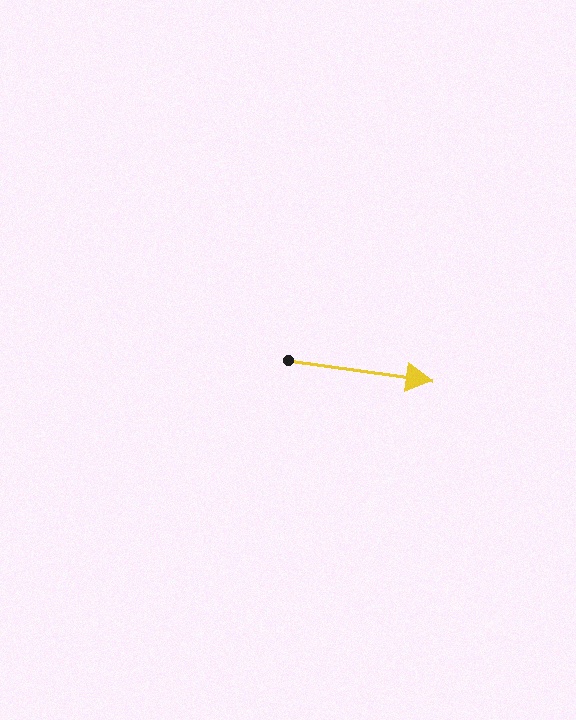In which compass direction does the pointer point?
East.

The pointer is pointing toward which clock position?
Roughly 3 o'clock.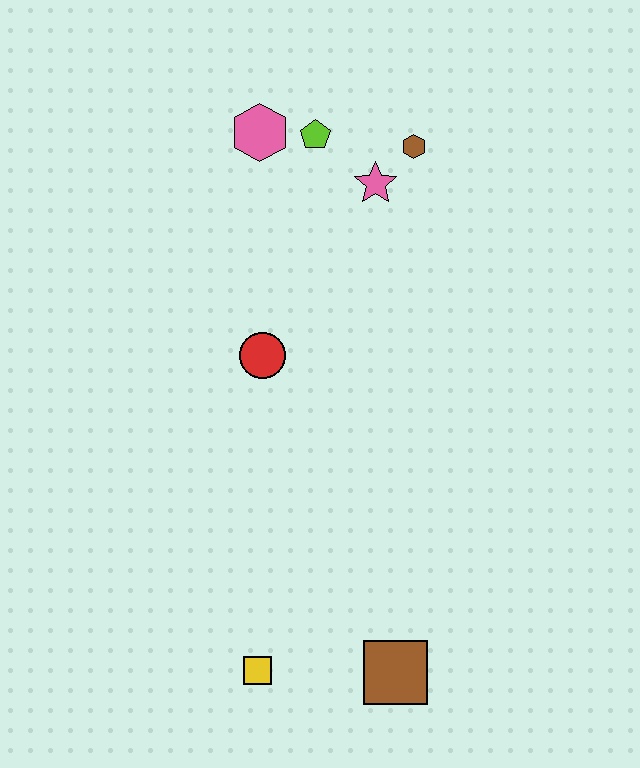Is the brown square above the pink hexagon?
No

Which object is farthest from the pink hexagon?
The brown square is farthest from the pink hexagon.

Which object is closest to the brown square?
The yellow square is closest to the brown square.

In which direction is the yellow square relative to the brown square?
The yellow square is to the left of the brown square.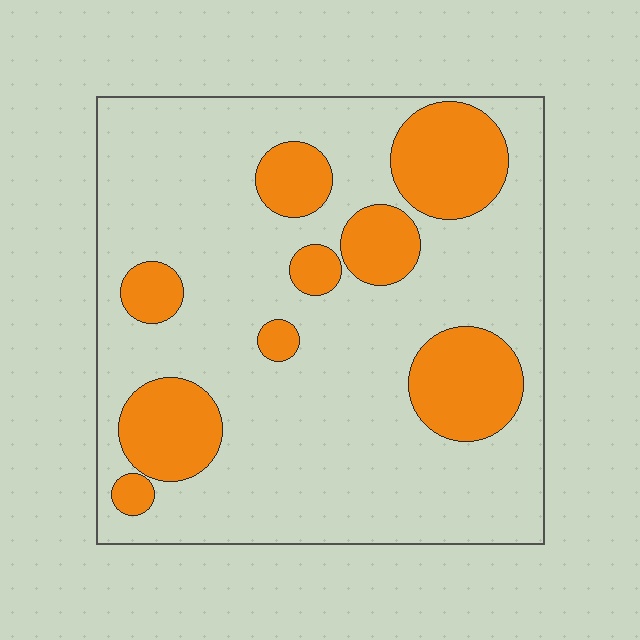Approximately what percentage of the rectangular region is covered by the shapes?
Approximately 25%.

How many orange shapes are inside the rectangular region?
9.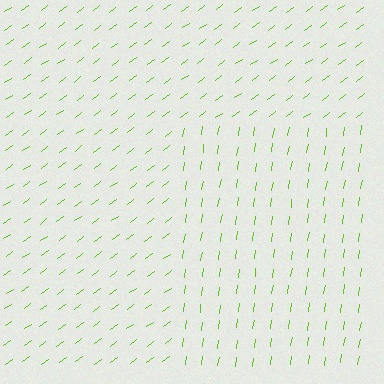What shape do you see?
I see a rectangle.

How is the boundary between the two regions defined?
The boundary is defined purely by a change in line orientation (approximately 45 degrees difference). All lines are the same color and thickness.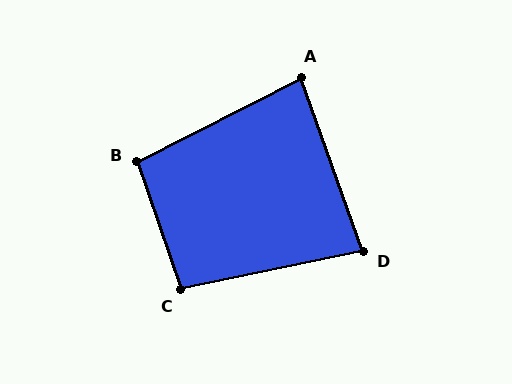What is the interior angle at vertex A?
Approximately 83 degrees (acute).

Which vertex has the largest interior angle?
B, at approximately 98 degrees.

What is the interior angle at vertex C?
Approximately 97 degrees (obtuse).